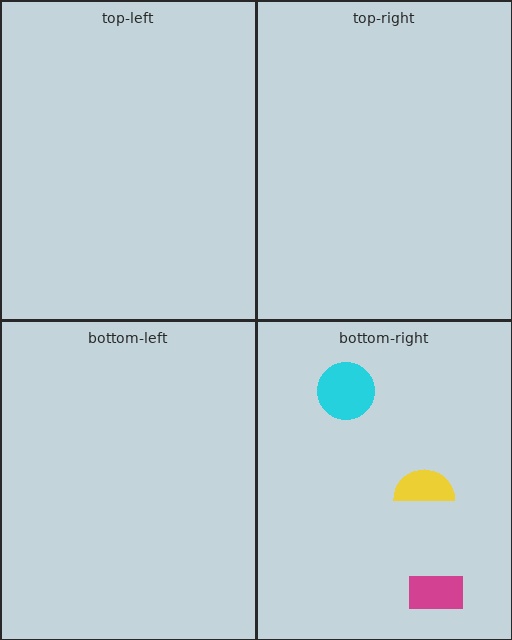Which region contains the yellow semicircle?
The bottom-right region.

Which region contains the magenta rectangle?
The bottom-right region.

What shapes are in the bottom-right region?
The cyan circle, the magenta rectangle, the yellow semicircle.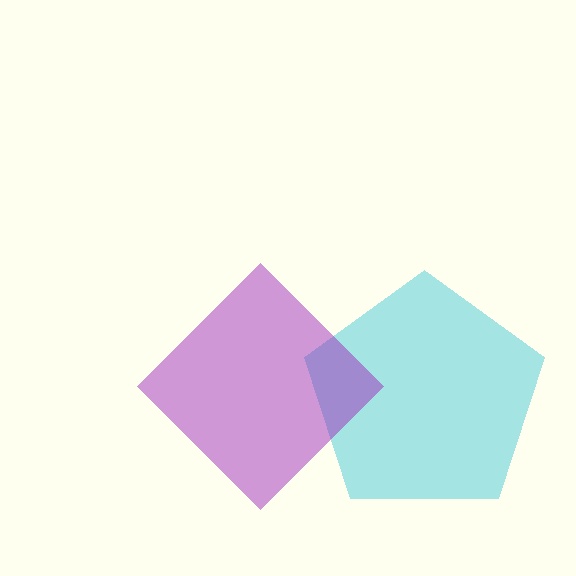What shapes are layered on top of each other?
The layered shapes are: a cyan pentagon, a purple diamond.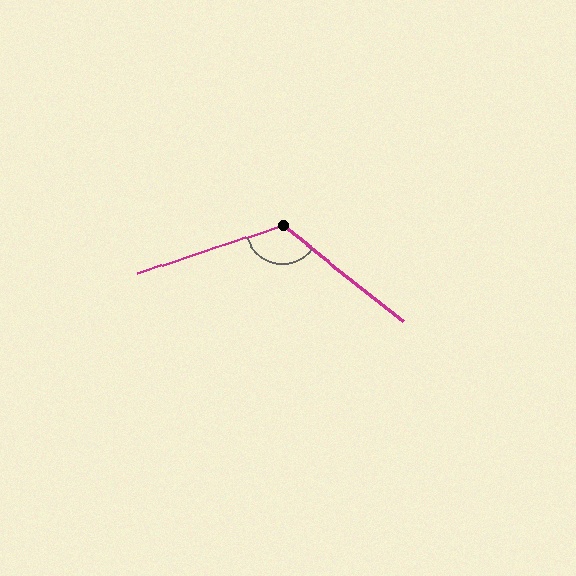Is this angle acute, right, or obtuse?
It is obtuse.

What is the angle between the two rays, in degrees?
Approximately 123 degrees.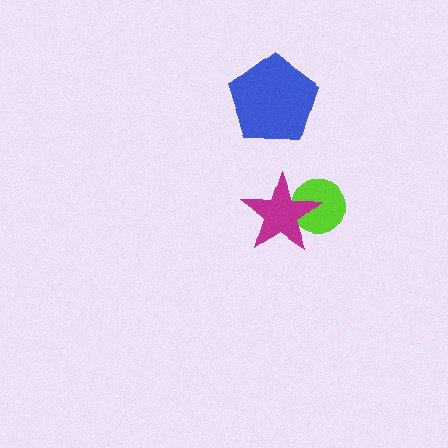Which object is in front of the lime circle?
The magenta star is in front of the lime circle.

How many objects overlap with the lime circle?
1 object overlaps with the lime circle.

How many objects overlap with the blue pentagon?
0 objects overlap with the blue pentagon.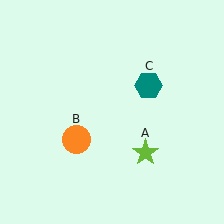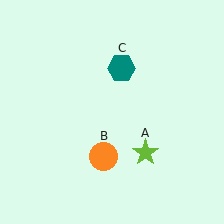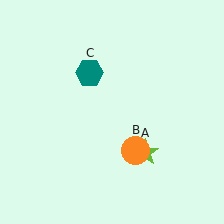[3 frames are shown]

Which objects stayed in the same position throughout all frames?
Lime star (object A) remained stationary.